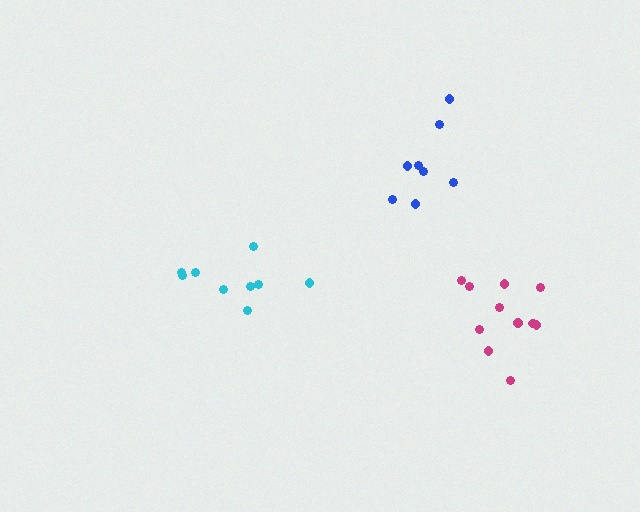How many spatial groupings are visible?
There are 3 spatial groupings.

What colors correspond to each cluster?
The clusters are colored: blue, cyan, magenta.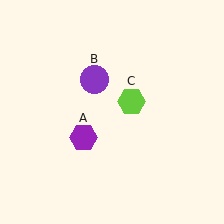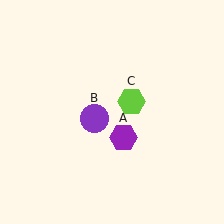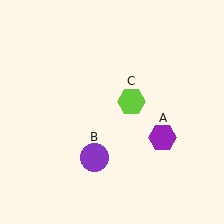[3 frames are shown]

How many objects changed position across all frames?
2 objects changed position: purple hexagon (object A), purple circle (object B).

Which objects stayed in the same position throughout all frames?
Lime hexagon (object C) remained stationary.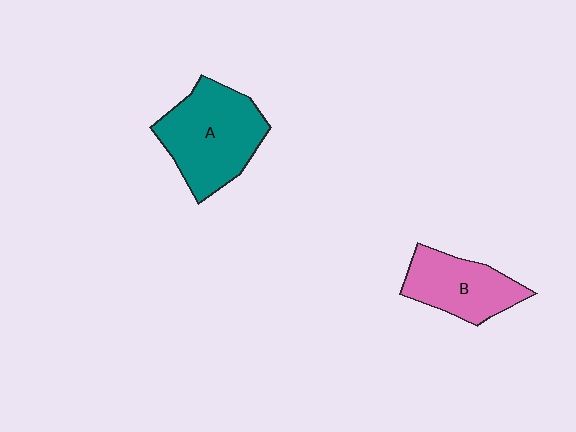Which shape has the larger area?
Shape A (teal).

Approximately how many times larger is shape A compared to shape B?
Approximately 1.4 times.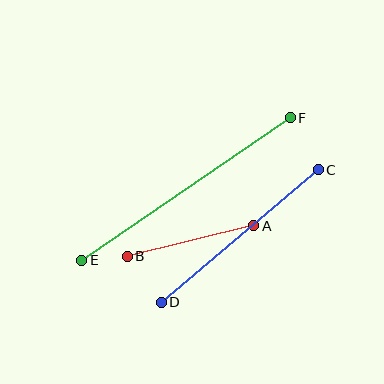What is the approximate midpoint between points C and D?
The midpoint is at approximately (240, 236) pixels.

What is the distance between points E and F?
The distance is approximately 252 pixels.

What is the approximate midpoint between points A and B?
The midpoint is at approximately (190, 241) pixels.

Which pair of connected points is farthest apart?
Points E and F are farthest apart.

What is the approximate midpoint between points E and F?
The midpoint is at approximately (186, 189) pixels.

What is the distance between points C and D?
The distance is approximately 205 pixels.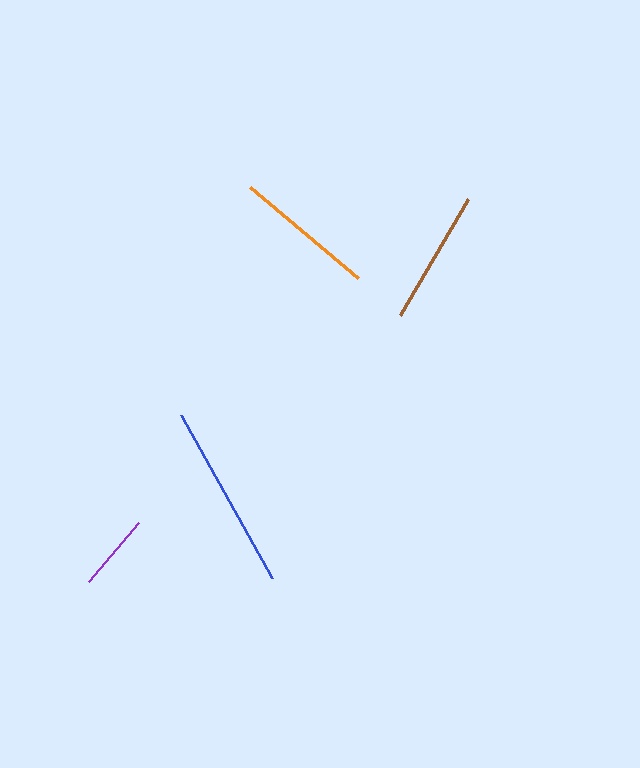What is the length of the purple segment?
The purple segment is approximately 77 pixels long.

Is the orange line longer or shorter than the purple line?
The orange line is longer than the purple line.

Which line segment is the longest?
The blue line is the longest at approximately 187 pixels.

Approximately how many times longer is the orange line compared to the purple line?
The orange line is approximately 1.8 times the length of the purple line.